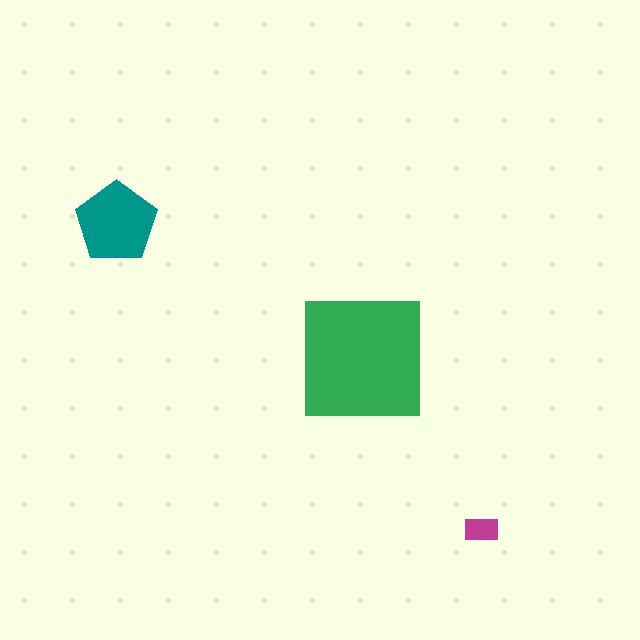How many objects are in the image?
There are 3 objects in the image.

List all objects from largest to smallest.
The green square, the teal pentagon, the magenta rectangle.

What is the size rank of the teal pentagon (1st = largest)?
2nd.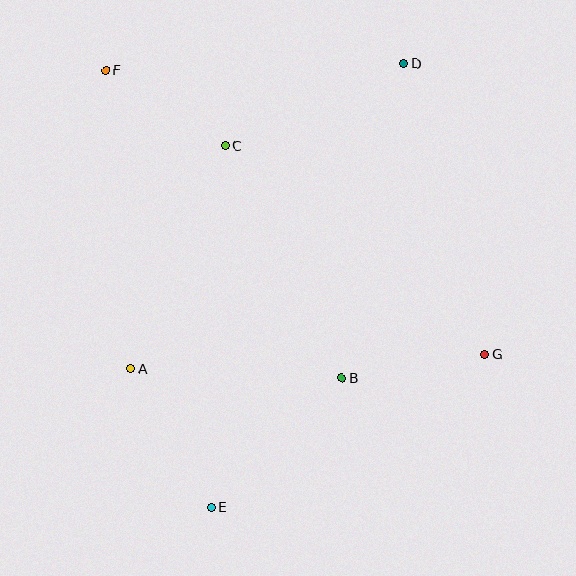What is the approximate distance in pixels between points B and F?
The distance between B and F is approximately 388 pixels.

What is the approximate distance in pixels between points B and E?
The distance between B and E is approximately 183 pixels.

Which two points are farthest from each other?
Points D and E are farthest from each other.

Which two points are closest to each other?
Points C and F are closest to each other.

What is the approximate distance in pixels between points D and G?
The distance between D and G is approximately 302 pixels.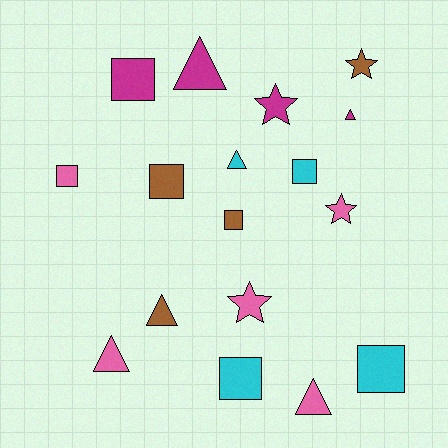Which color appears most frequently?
Pink, with 5 objects.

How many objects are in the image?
There are 17 objects.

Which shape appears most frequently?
Square, with 7 objects.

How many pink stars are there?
There are 2 pink stars.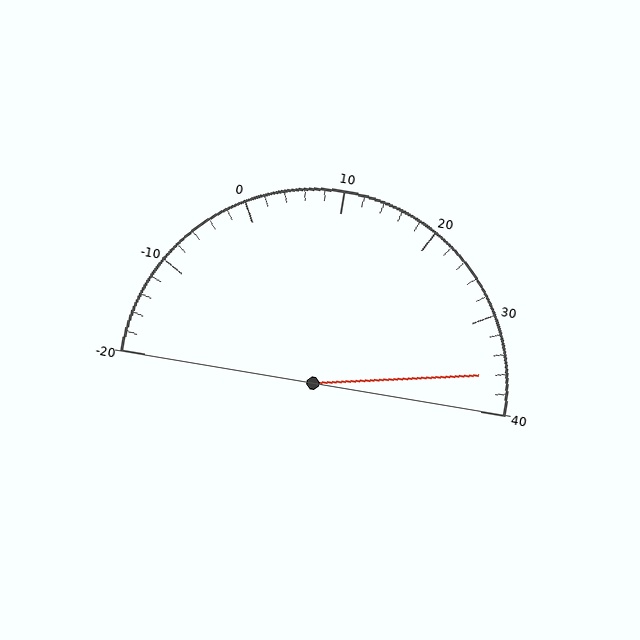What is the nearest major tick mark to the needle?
The nearest major tick mark is 40.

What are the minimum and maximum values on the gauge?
The gauge ranges from -20 to 40.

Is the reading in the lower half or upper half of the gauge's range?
The reading is in the upper half of the range (-20 to 40).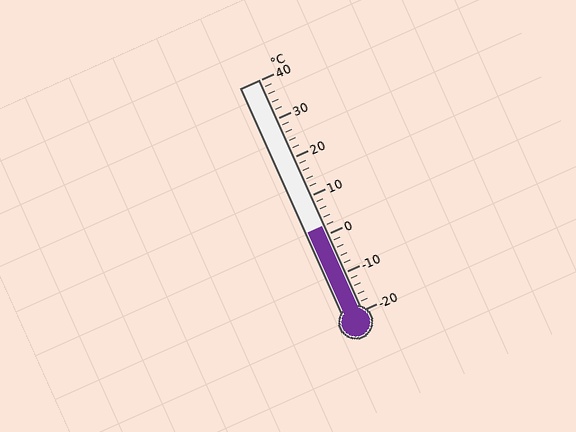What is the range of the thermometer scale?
The thermometer scale ranges from -20°C to 40°C.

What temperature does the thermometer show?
The thermometer shows approximately 2°C.